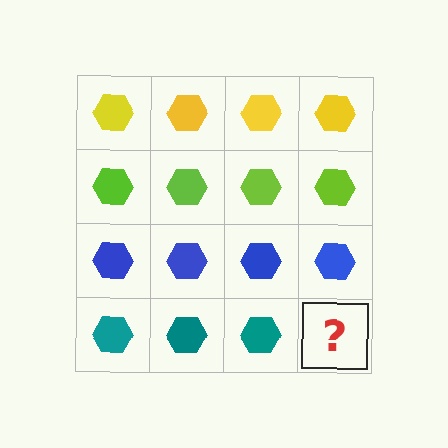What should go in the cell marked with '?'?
The missing cell should contain a teal hexagon.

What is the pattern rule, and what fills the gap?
The rule is that each row has a consistent color. The gap should be filled with a teal hexagon.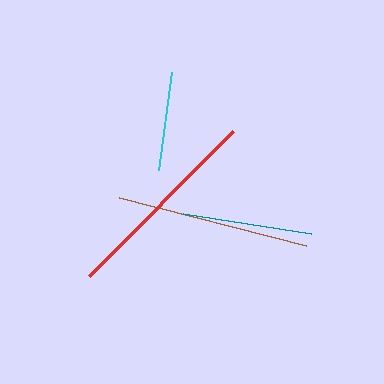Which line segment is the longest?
The red line is the longest at approximately 204 pixels.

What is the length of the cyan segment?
The cyan segment is approximately 98 pixels long.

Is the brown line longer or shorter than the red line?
The red line is longer than the brown line.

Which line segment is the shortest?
The cyan line is the shortest at approximately 98 pixels.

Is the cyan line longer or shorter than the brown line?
The brown line is longer than the cyan line.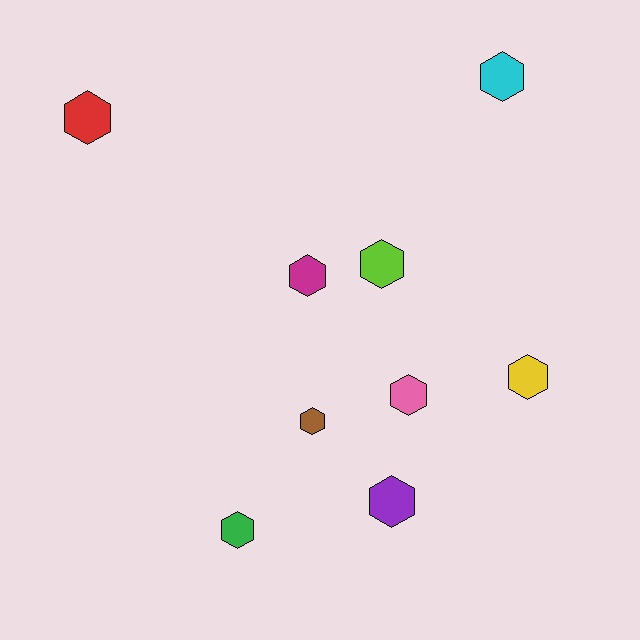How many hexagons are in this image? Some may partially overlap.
There are 9 hexagons.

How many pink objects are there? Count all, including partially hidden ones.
There is 1 pink object.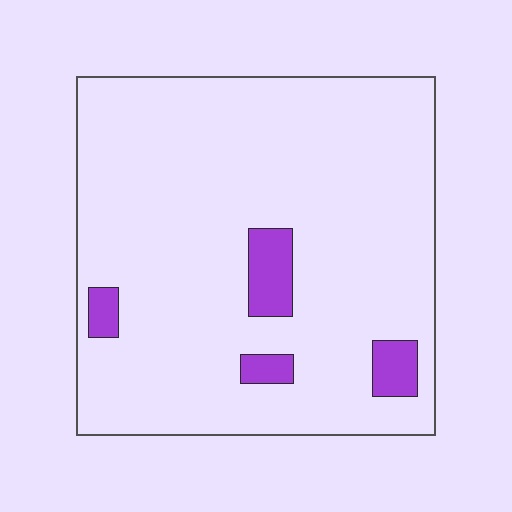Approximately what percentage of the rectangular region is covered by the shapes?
Approximately 10%.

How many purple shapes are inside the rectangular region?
4.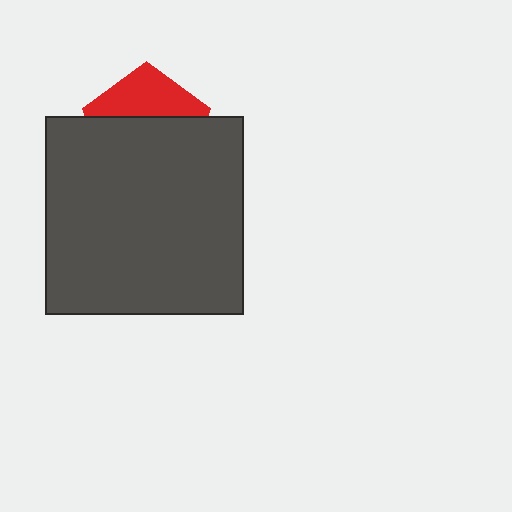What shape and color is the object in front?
The object in front is a dark gray square.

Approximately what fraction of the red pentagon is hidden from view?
Roughly 64% of the red pentagon is hidden behind the dark gray square.